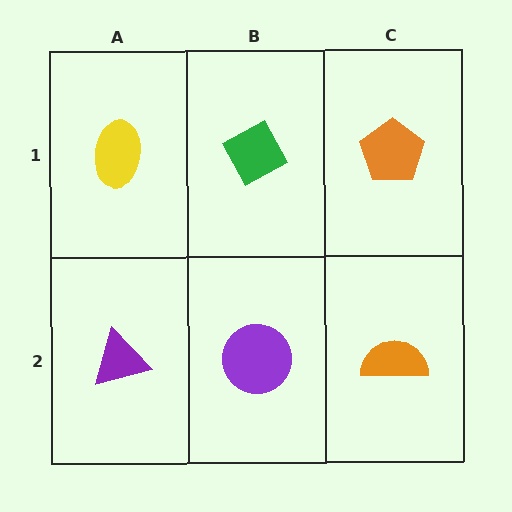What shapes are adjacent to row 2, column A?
A yellow ellipse (row 1, column A), a purple circle (row 2, column B).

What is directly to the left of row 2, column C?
A purple circle.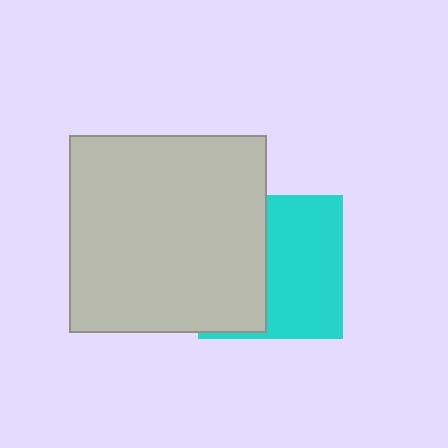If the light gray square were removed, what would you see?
You would see the complete cyan square.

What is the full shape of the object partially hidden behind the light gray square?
The partially hidden object is a cyan square.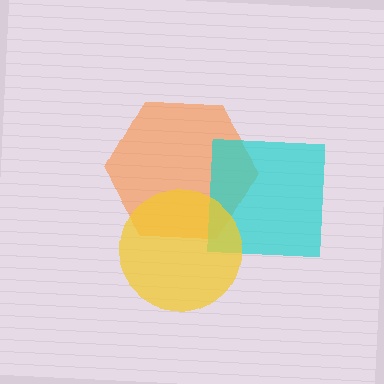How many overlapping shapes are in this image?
There are 3 overlapping shapes in the image.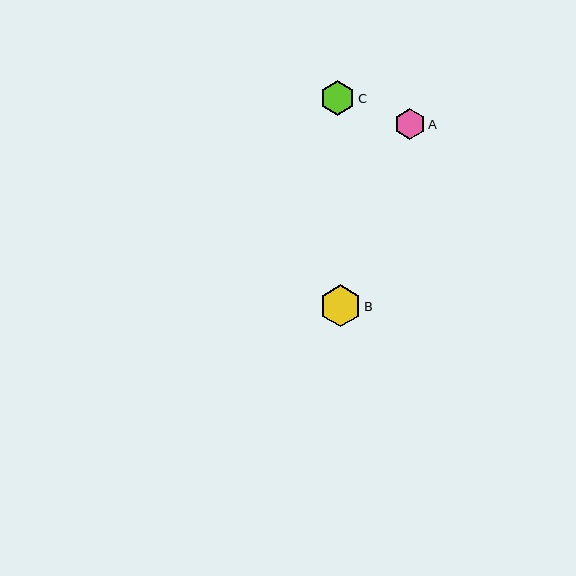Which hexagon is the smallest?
Hexagon A is the smallest with a size of approximately 31 pixels.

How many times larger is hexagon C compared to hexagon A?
Hexagon C is approximately 1.1 times the size of hexagon A.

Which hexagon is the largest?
Hexagon B is the largest with a size of approximately 42 pixels.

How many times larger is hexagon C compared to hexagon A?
Hexagon C is approximately 1.1 times the size of hexagon A.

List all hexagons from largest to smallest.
From largest to smallest: B, C, A.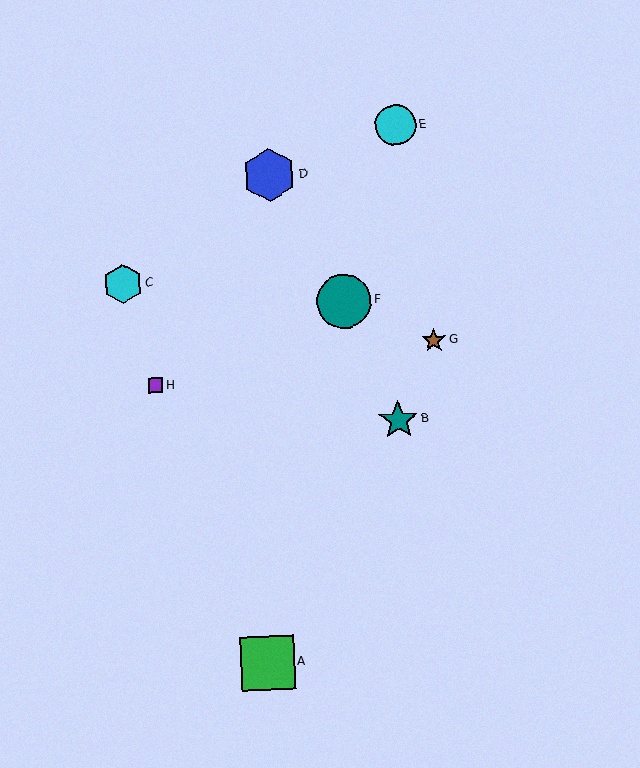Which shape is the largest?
The teal circle (labeled F) is the largest.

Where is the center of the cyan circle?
The center of the cyan circle is at (395, 125).